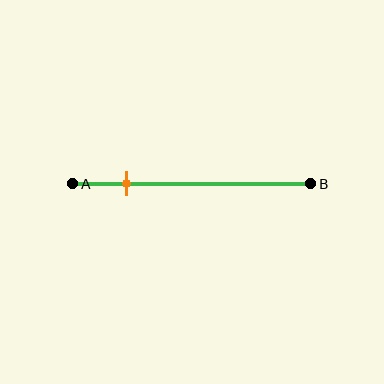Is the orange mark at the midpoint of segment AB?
No, the mark is at about 25% from A, not at the 50% midpoint.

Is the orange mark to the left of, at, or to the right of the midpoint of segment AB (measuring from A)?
The orange mark is to the left of the midpoint of segment AB.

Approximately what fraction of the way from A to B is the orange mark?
The orange mark is approximately 25% of the way from A to B.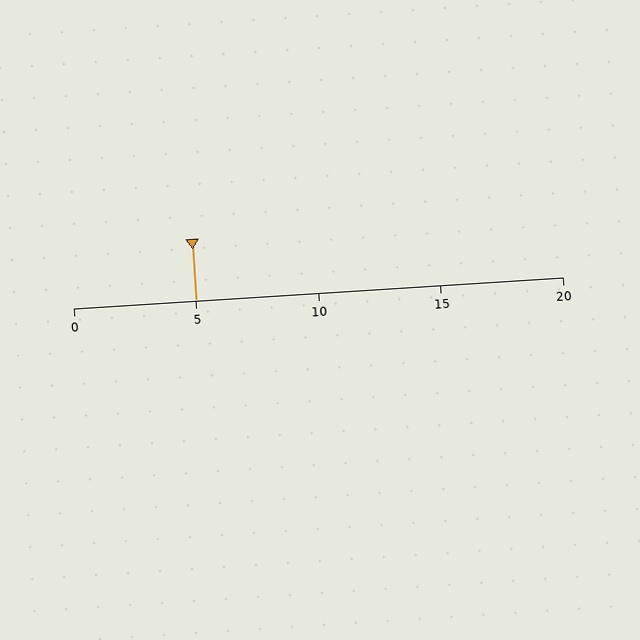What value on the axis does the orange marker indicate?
The marker indicates approximately 5.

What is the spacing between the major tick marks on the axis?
The major ticks are spaced 5 apart.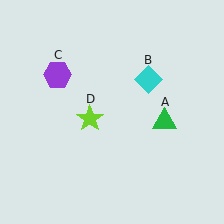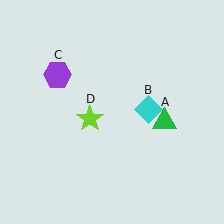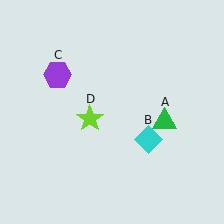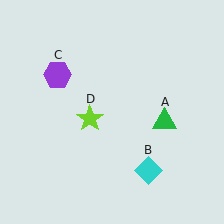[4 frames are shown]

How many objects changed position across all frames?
1 object changed position: cyan diamond (object B).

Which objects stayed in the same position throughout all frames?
Green triangle (object A) and purple hexagon (object C) and lime star (object D) remained stationary.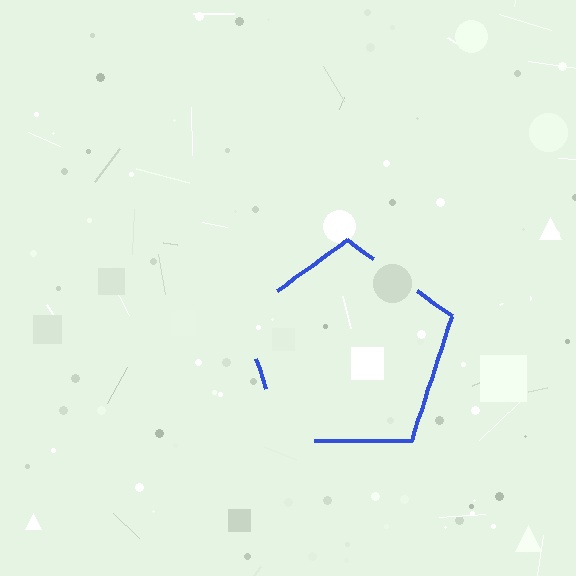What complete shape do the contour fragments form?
The contour fragments form a pentagon.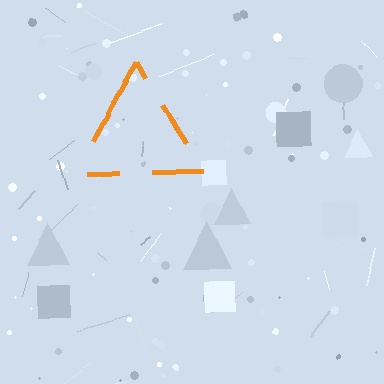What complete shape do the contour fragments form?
The contour fragments form a triangle.